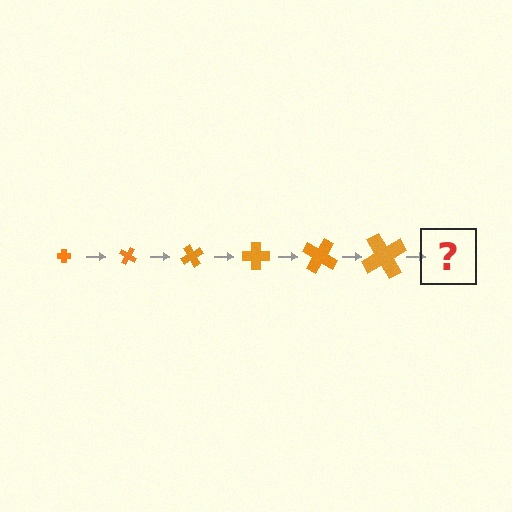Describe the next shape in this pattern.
It should be a cross, larger than the previous one and rotated 180 degrees from the start.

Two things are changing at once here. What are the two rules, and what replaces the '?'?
The two rules are that the cross grows larger each step and it rotates 30 degrees each step. The '?' should be a cross, larger than the previous one and rotated 180 degrees from the start.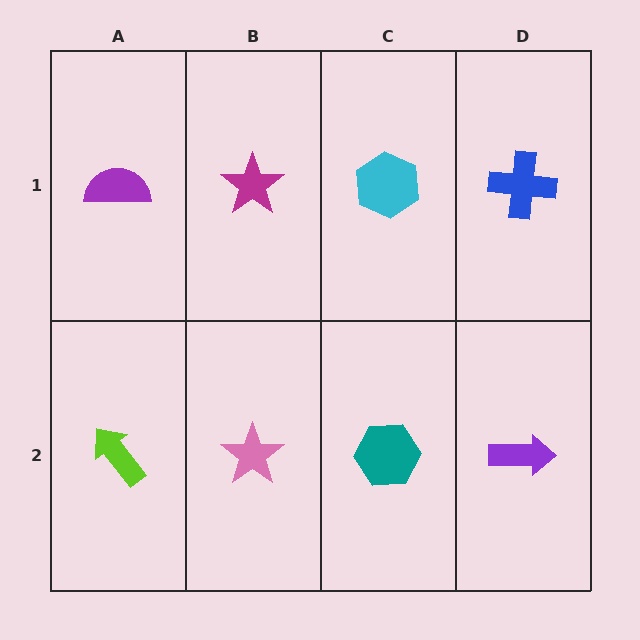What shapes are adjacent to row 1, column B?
A pink star (row 2, column B), a purple semicircle (row 1, column A), a cyan hexagon (row 1, column C).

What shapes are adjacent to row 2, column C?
A cyan hexagon (row 1, column C), a pink star (row 2, column B), a purple arrow (row 2, column D).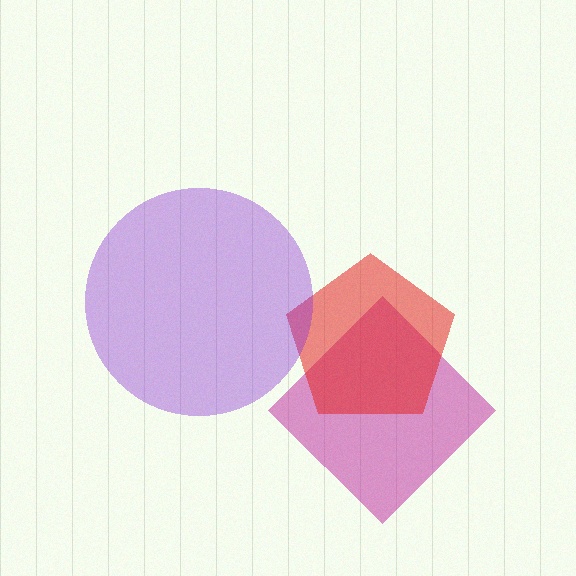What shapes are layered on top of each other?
The layered shapes are: a magenta diamond, a red pentagon, a purple circle.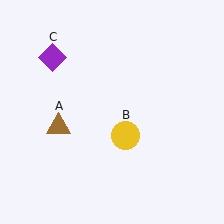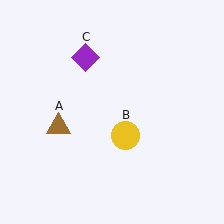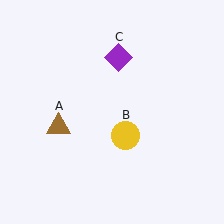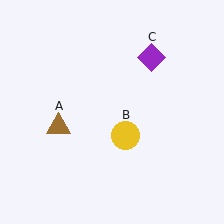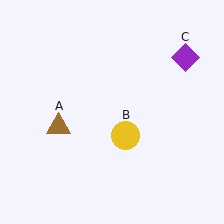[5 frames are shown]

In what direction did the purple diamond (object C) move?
The purple diamond (object C) moved right.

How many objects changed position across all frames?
1 object changed position: purple diamond (object C).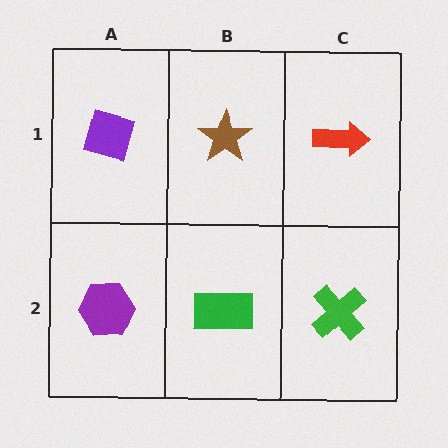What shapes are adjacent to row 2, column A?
A purple square (row 1, column A), a green rectangle (row 2, column B).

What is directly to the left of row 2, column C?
A green rectangle.